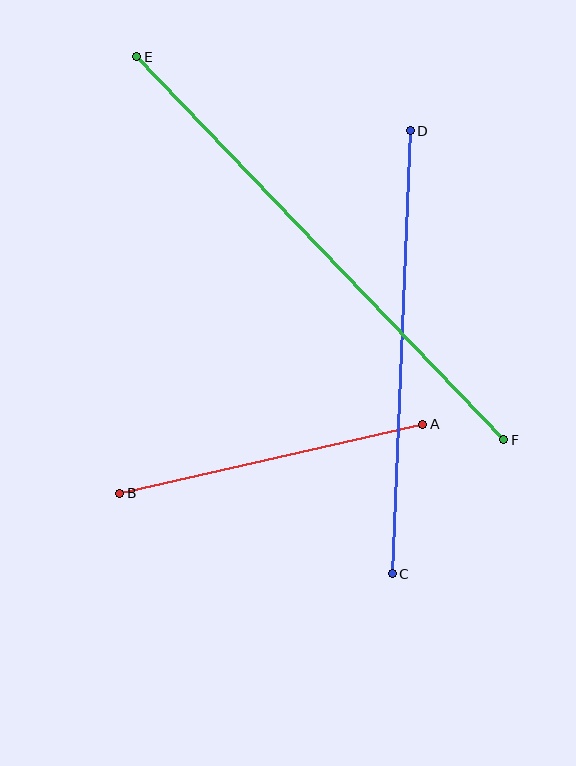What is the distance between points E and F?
The distance is approximately 530 pixels.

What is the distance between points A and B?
The distance is approximately 310 pixels.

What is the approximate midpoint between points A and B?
The midpoint is at approximately (271, 459) pixels.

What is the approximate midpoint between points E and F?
The midpoint is at approximately (320, 248) pixels.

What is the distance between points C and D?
The distance is approximately 443 pixels.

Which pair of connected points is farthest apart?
Points E and F are farthest apart.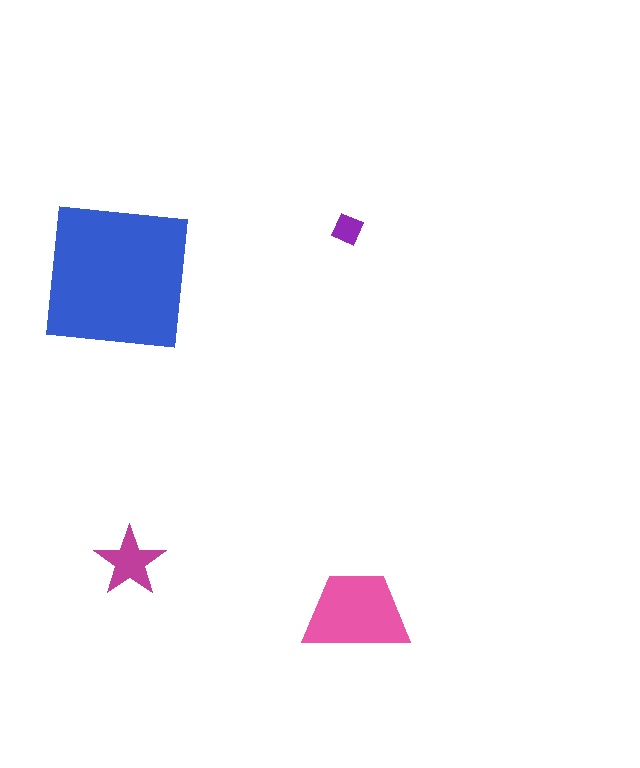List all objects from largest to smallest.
The blue square, the pink trapezoid, the magenta star, the purple diamond.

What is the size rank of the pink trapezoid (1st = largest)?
2nd.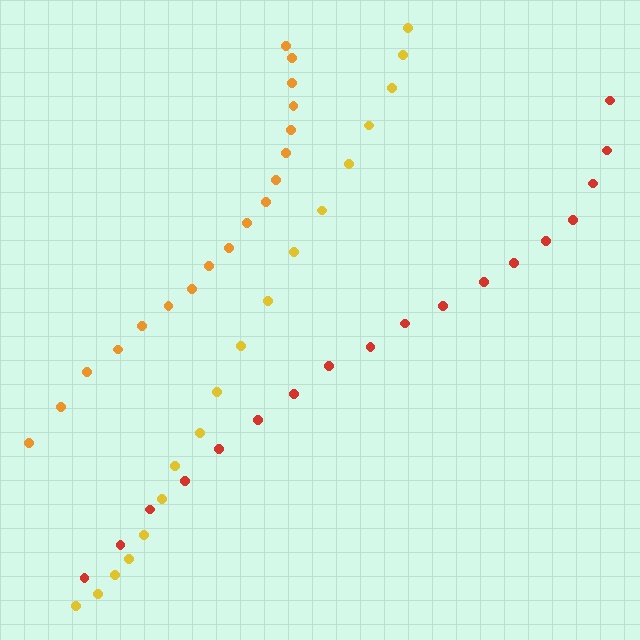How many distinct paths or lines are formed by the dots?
There are 3 distinct paths.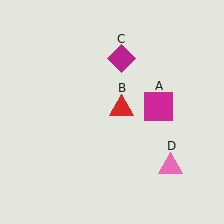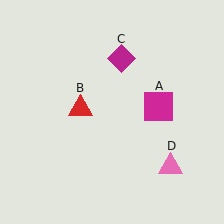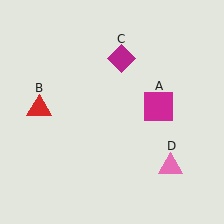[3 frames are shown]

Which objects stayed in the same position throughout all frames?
Magenta square (object A) and magenta diamond (object C) and pink triangle (object D) remained stationary.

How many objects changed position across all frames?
1 object changed position: red triangle (object B).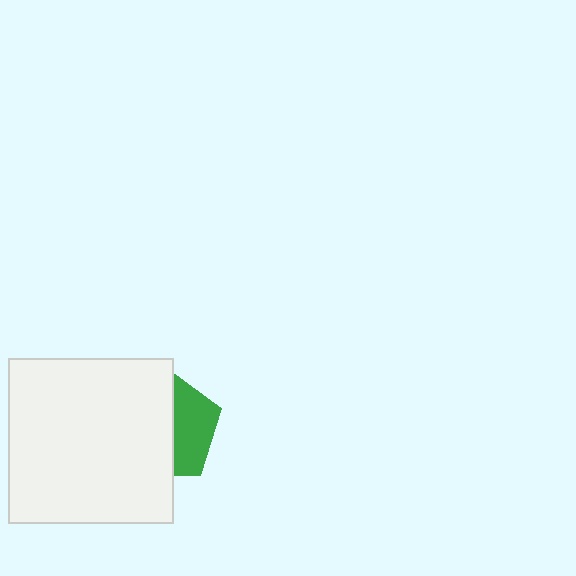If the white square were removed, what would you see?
You would see the complete green pentagon.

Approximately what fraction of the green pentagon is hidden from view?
Roughly 61% of the green pentagon is hidden behind the white square.